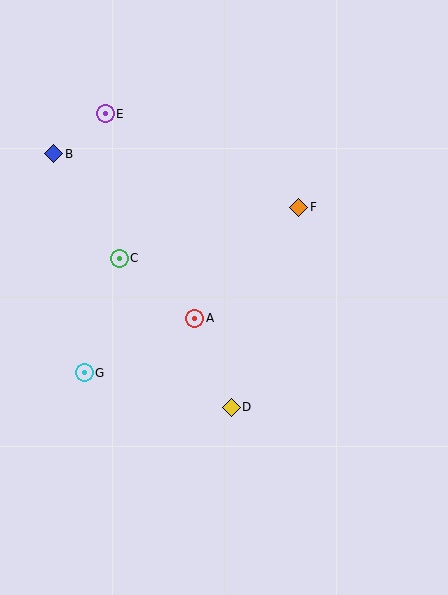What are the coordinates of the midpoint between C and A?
The midpoint between C and A is at (157, 288).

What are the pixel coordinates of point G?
Point G is at (84, 373).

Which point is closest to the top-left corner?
Point E is closest to the top-left corner.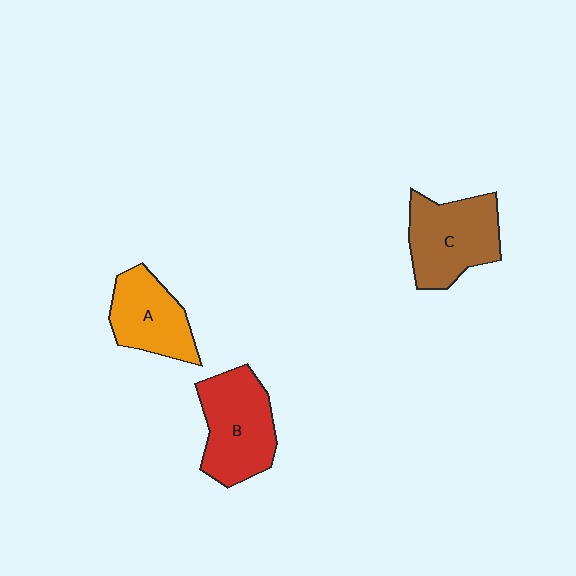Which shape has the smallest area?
Shape A (orange).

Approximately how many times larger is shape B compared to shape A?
Approximately 1.3 times.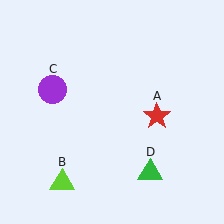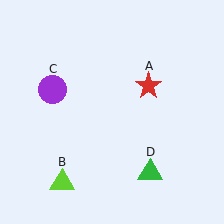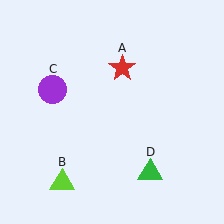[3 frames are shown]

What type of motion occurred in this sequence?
The red star (object A) rotated counterclockwise around the center of the scene.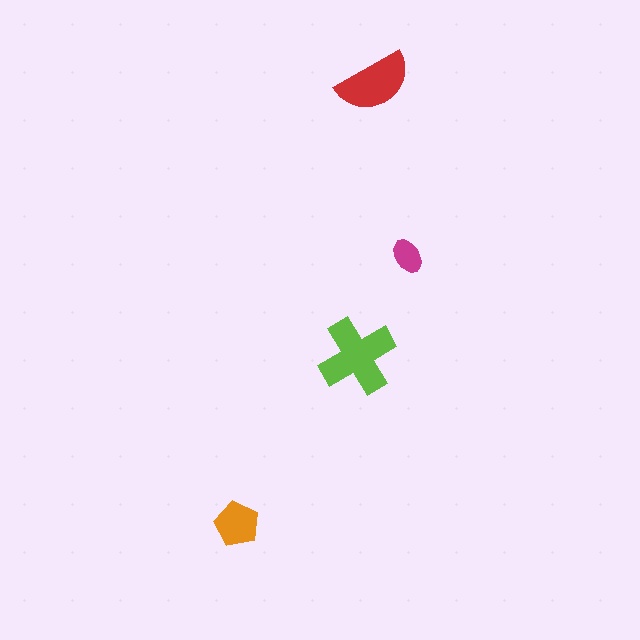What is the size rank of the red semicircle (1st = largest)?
2nd.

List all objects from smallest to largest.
The magenta ellipse, the orange pentagon, the red semicircle, the lime cross.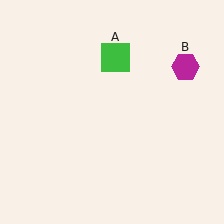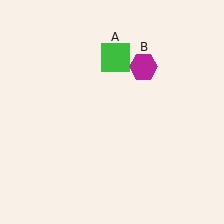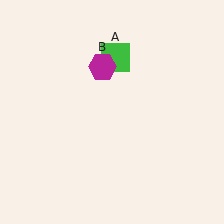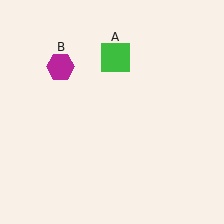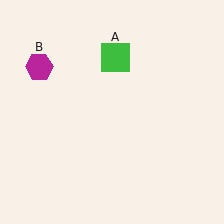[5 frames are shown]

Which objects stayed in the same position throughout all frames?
Green square (object A) remained stationary.